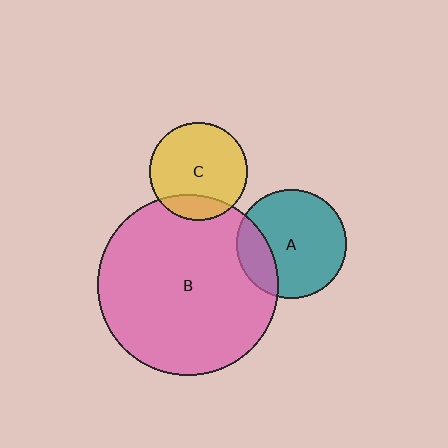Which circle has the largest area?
Circle B (pink).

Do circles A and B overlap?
Yes.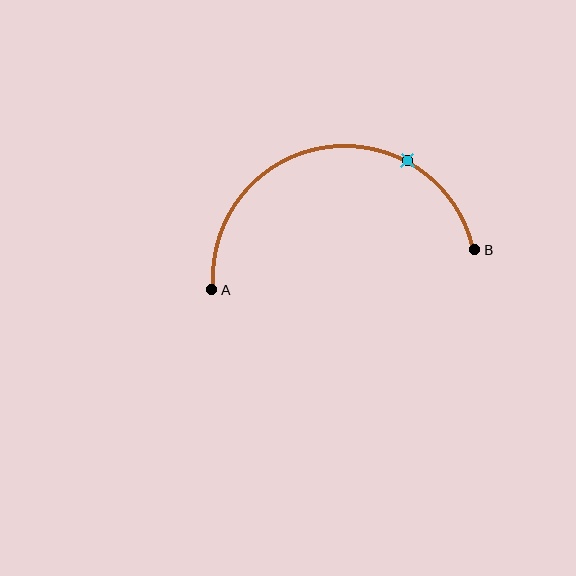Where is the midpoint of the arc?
The arc midpoint is the point on the curve farthest from the straight line joining A and B. It sits above that line.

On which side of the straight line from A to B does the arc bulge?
The arc bulges above the straight line connecting A and B.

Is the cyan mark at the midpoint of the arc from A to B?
No. The cyan mark lies on the arc but is closer to endpoint B. The arc midpoint would be at the point on the curve equidistant along the arc from both A and B.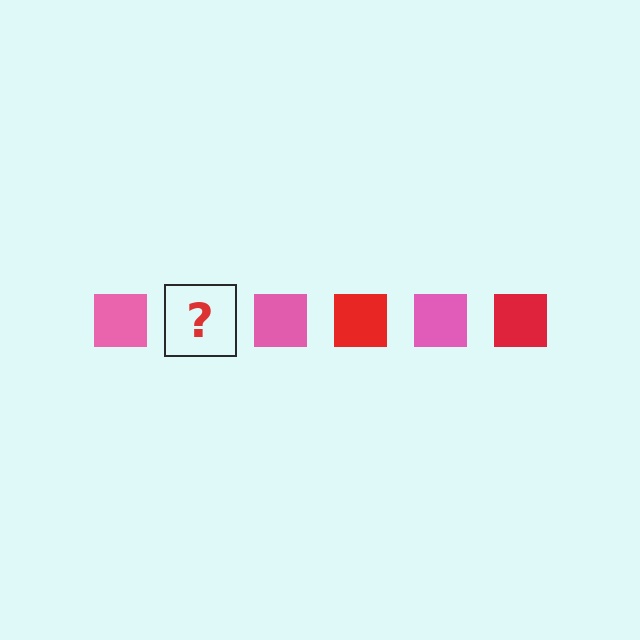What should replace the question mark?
The question mark should be replaced with a red square.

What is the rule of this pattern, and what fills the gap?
The rule is that the pattern cycles through pink, red squares. The gap should be filled with a red square.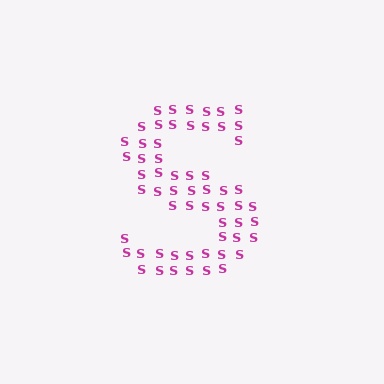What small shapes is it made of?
It is made of small letter S's.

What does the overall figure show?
The overall figure shows the letter S.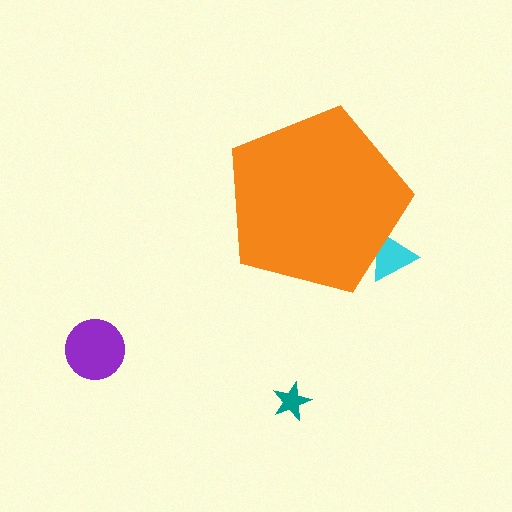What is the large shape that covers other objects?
An orange pentagon.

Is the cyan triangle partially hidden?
Yes, the cyan triangle is partially hidden behind the orange pentagon.